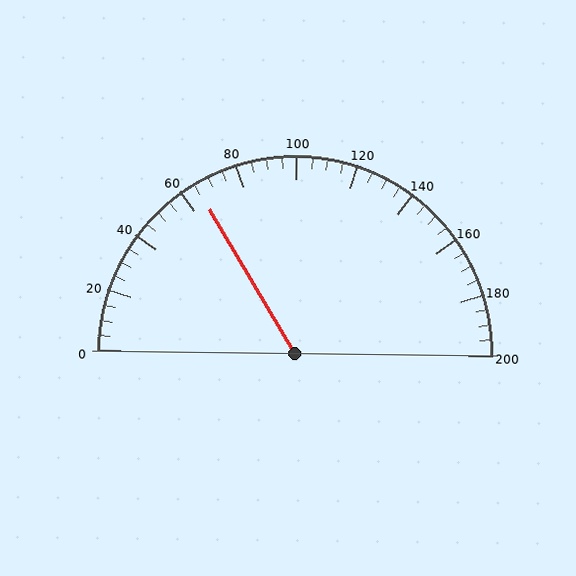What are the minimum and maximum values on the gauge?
The gauge ranges from 0 to 200.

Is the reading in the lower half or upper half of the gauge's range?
The reading is in the lower half of the range (0 to 200).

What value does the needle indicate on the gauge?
The needle indicates approximately 65.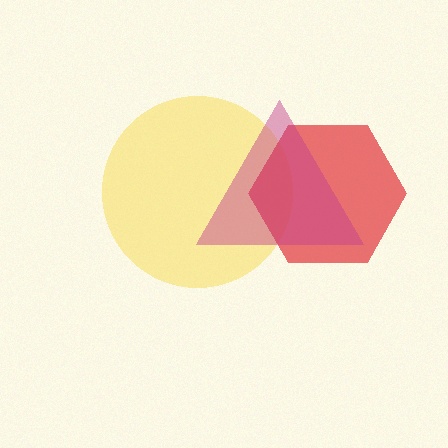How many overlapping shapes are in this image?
There are 3 overlapping shapes in the image.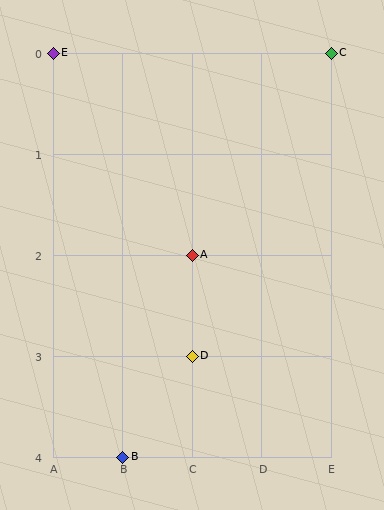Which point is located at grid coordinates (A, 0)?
Point E is at (A, 0).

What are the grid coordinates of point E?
Point E is at grid coordinates (A, 0).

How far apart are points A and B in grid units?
Points A and B are 1 column and 2 rows apart (about 2.2 grid units diagonally).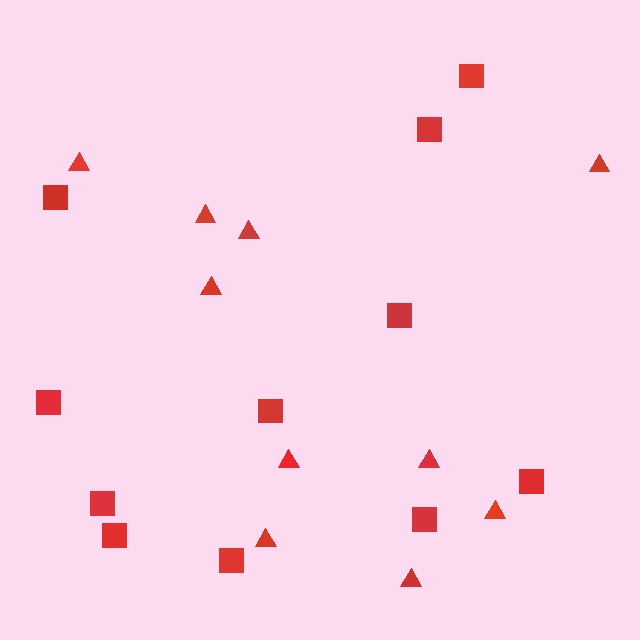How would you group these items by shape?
There are 2 groups: one group of squares (11) and one group of triangles (10).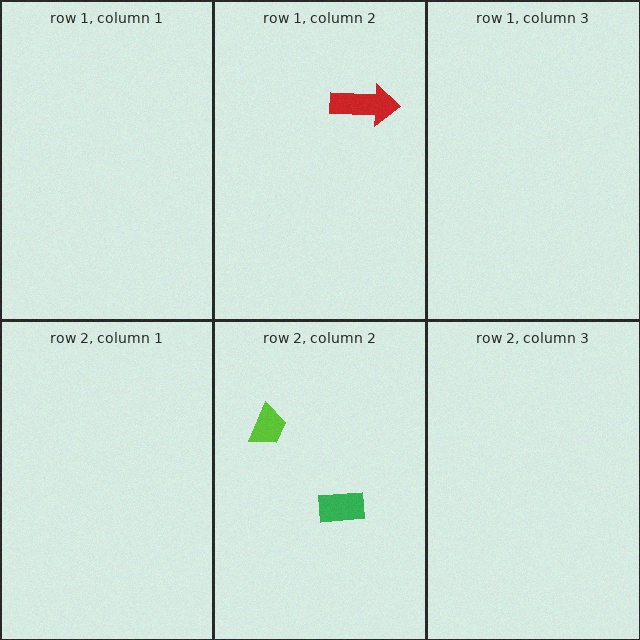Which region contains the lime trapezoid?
The row 2, column 2 region.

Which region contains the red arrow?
The row 1, column 2 region.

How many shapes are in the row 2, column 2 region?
2.